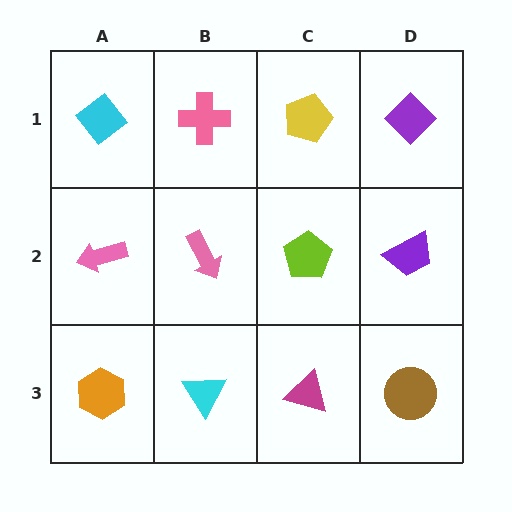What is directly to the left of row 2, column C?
A pink arrow.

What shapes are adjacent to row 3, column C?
A lime pentagon (row 2, column C), a cyan triangle (row 3, column B), a brown circle (row 3, column D).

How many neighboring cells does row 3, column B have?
3.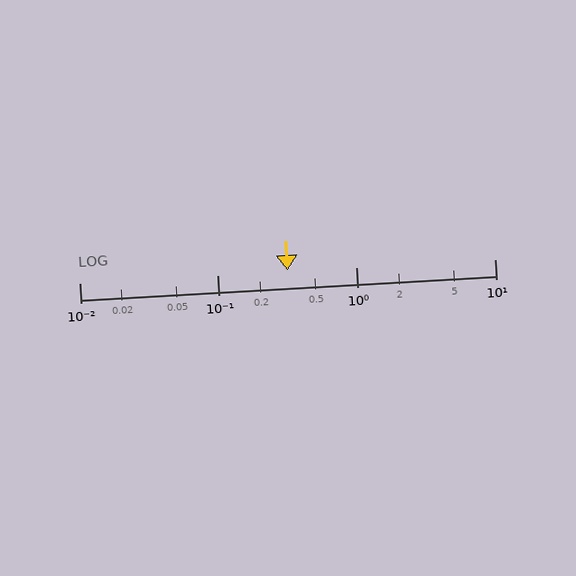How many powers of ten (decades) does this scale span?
The scale spans 3 decades, from 0.01 to 10.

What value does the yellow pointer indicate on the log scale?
The pointer indicates approximately 0.32.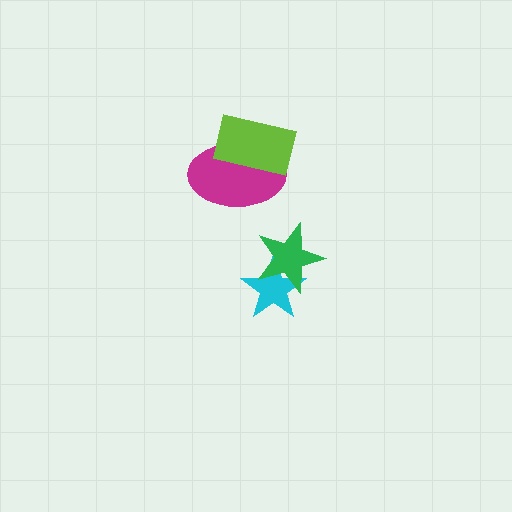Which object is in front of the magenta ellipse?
The lime rectangle is in front of the magenta ellipse.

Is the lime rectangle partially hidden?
No, no other shape covers it.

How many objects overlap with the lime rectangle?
1 object overlaps with the lime rectangle.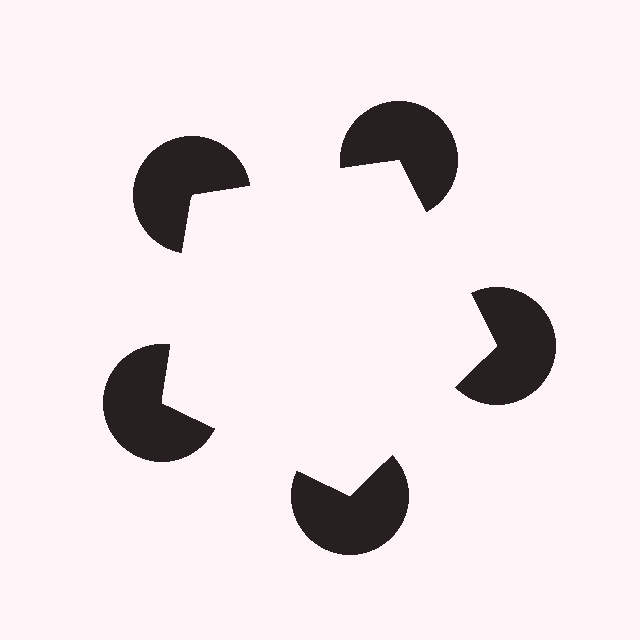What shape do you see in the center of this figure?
An illusory pentagon — its edges are inferred from the aligned wedge cuts in the pac-man discs, not physically drawn.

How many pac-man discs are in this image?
There are 5 — one at each vertex of the illusory pentagon.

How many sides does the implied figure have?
5 sides.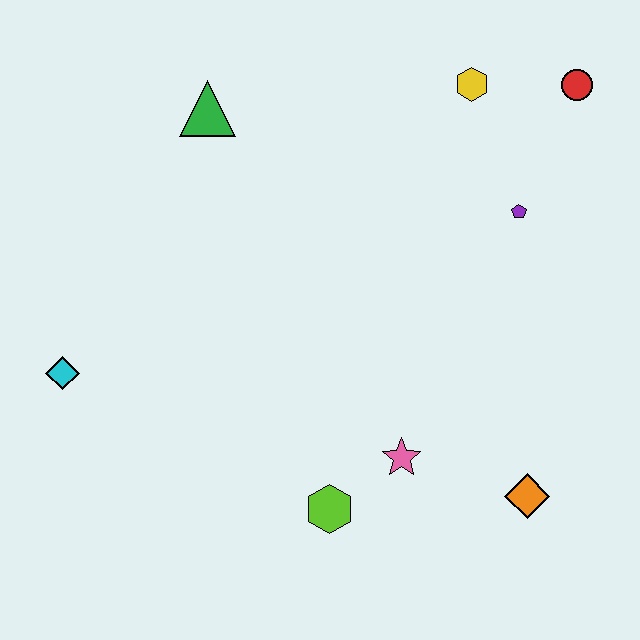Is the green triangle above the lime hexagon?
Yes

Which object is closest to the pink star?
The lime hexagon is closest to the pink star.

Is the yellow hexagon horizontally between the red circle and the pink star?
Yes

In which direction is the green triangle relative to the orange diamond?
The green triangle is above the orange diamond.